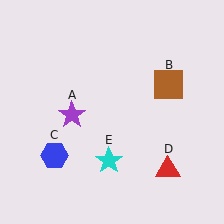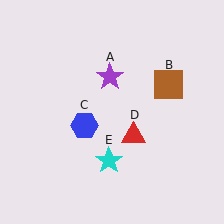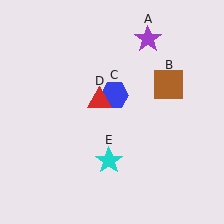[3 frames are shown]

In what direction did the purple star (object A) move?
The purple star (object A) moved up and to the right.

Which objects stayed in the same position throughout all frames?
Brown square (object B) and cyan star (object E) remained stationary.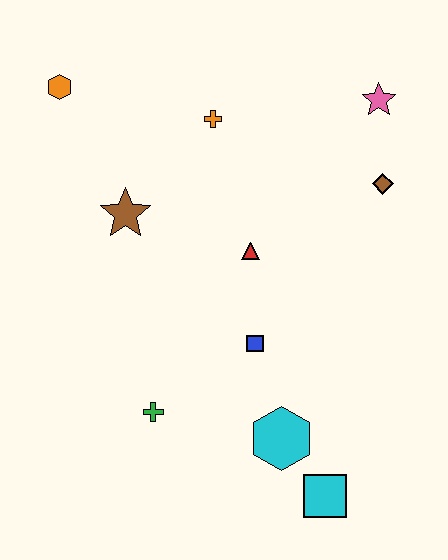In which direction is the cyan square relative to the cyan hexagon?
The cyan square is below the cyan hexagon.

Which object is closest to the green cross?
The blue square is closest to the green cross.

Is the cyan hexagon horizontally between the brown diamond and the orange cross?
Yes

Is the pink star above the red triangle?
Yes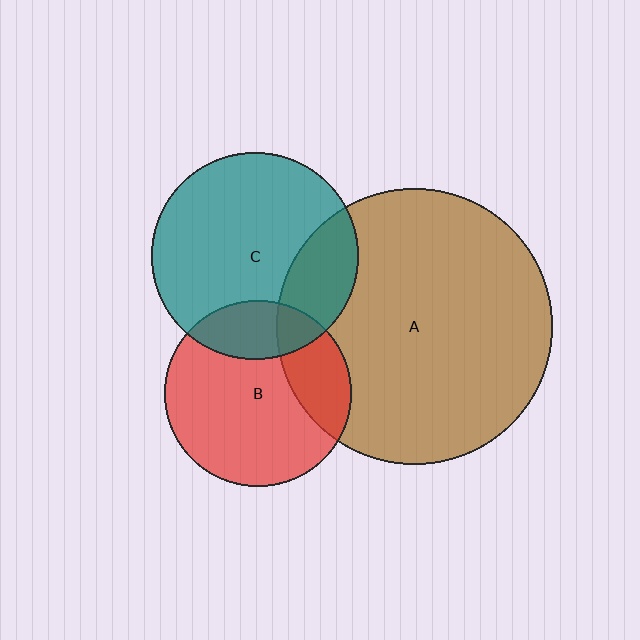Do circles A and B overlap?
Yes.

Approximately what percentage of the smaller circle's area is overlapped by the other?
Approximately 25%.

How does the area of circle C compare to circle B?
Approximately 1.2 times.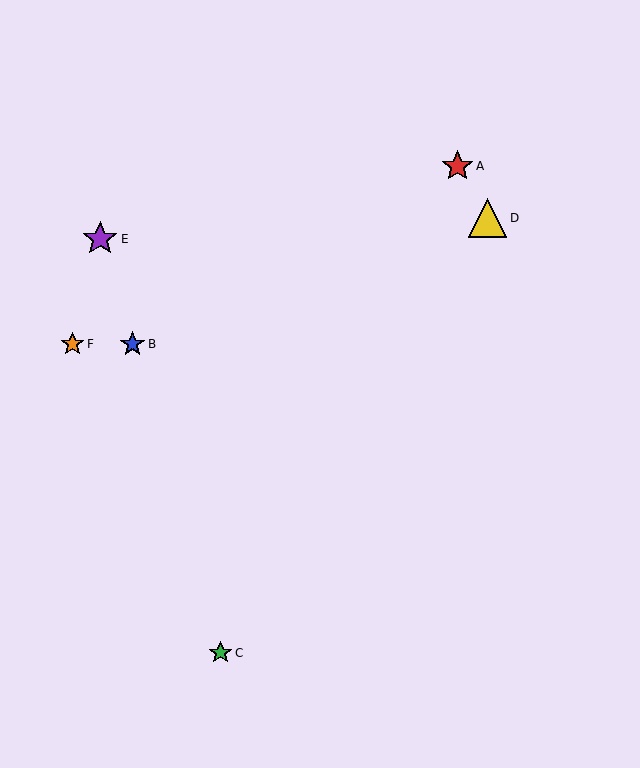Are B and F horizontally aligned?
Yes, both are at y≈344.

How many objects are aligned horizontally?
2 objects (B, F) are aligned horizontally.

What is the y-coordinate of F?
Object F is at y≈344.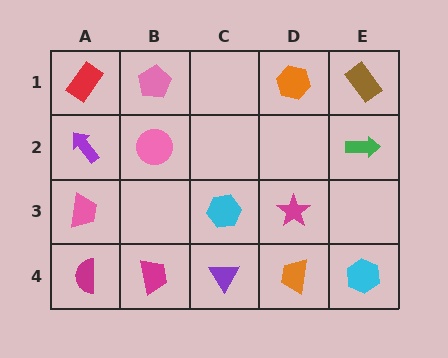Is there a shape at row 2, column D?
No, that cell is empty.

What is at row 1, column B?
A pink pentagon.